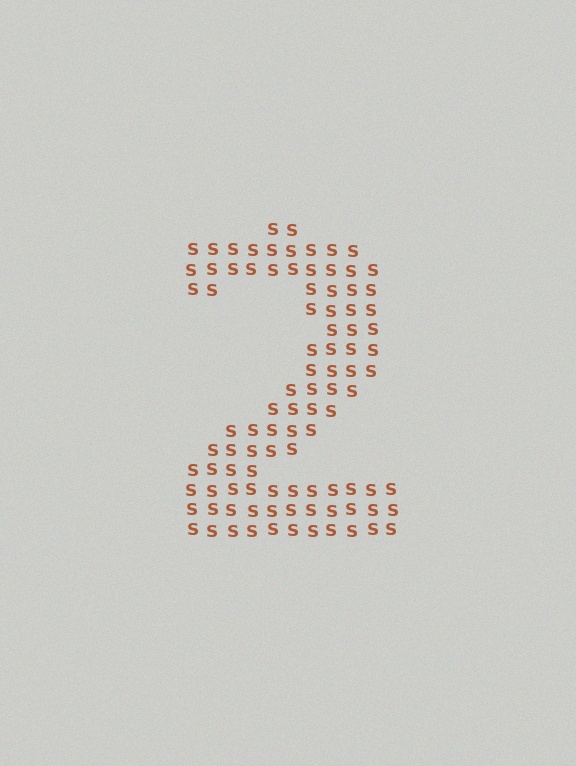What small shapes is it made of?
It is made of small letter S's.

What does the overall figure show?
The overall figure shows the digit 2.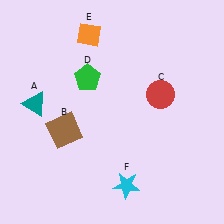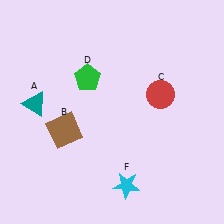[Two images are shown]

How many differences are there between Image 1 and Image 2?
There is 1 difference between the two images.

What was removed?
The orange diamond (E) was removed in Image 2.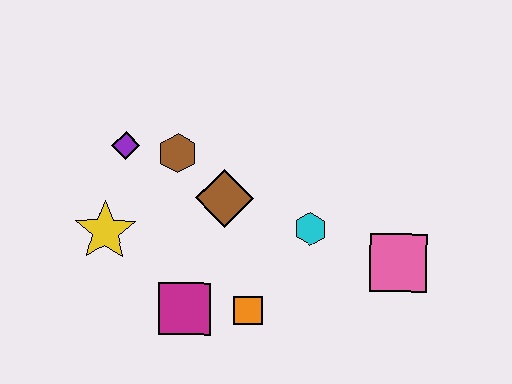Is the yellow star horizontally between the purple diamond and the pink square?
No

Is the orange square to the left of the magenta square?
No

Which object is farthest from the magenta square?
The pink square is farthest from the magenta square.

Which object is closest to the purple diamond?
The brown hexagon is closest to the purple diamond.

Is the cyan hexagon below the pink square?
No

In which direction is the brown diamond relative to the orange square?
The brown diamond is above the orange square.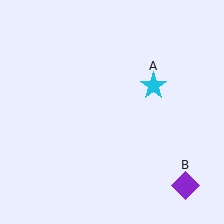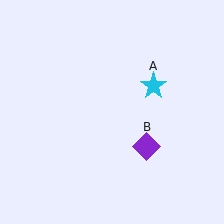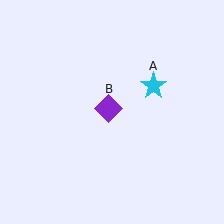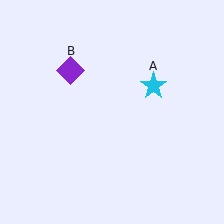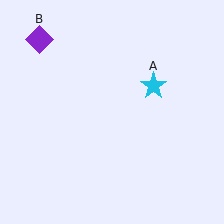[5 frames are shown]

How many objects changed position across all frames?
1 object changed position: purple diamond (object B).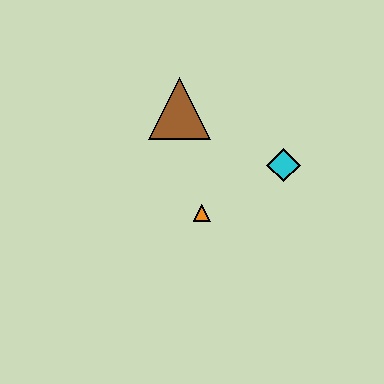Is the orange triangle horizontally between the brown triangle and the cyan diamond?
Yes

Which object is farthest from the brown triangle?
The cyan diamond is farthest from the brown triangle.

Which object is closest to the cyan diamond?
The orange triangle is closest to the cyan diamond.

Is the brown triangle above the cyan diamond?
Yes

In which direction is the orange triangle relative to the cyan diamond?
The orange triangle is to the left of the cyan diamond.